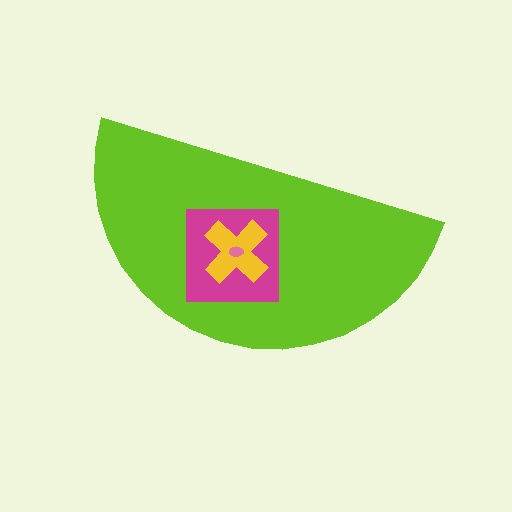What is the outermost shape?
The lime semicircle.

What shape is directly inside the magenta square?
The yellow cross.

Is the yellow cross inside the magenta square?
Yes.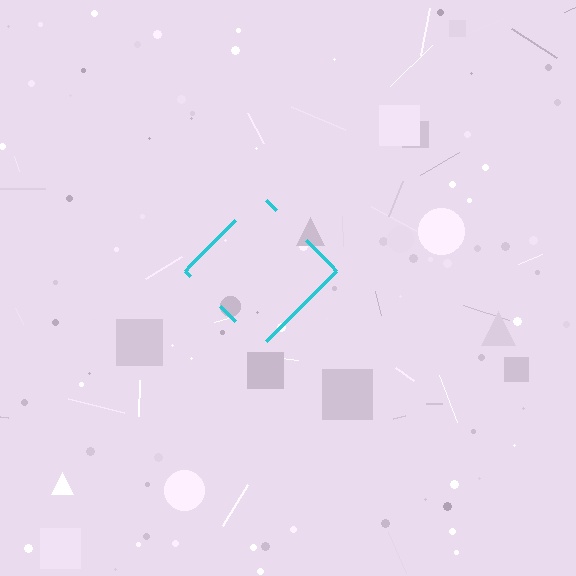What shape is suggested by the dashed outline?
The dashed outline suggests a diamond.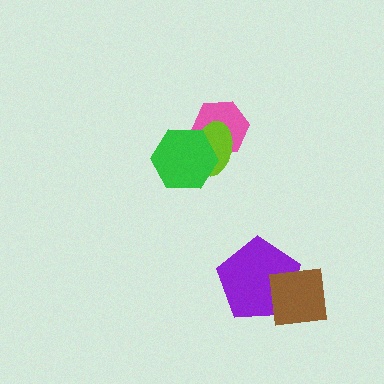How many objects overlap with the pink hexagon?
2 objects overlap with the pink hexagon.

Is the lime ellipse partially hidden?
Yes, it is partially covered by another shape.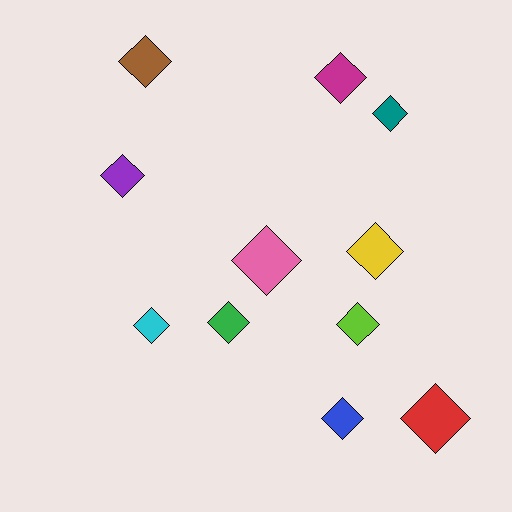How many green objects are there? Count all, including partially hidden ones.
There is 1 green object.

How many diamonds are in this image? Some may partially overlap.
There are 11 diamonds.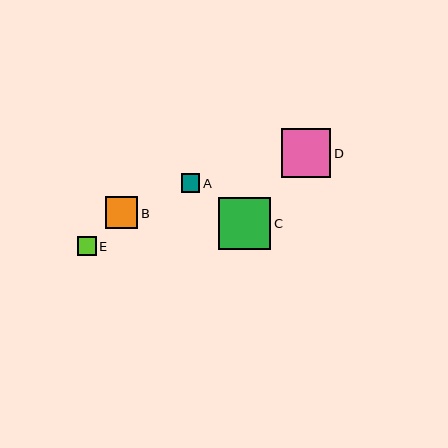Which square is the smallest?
Square A is the smallest with a size of approximately 18 pixels.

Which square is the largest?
Square C is the largest with a size of approximately 52 pixels.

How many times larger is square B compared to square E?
Square B is approximately 1.7 times the size of square E.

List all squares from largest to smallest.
From largest to smallest: C, D, B, E, A.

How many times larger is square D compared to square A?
Square D is approximately 2.7 times the size of square A.